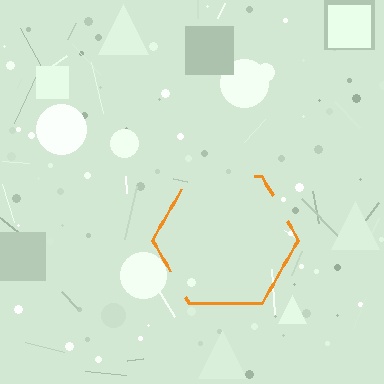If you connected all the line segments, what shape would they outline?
They would outline a hexagon.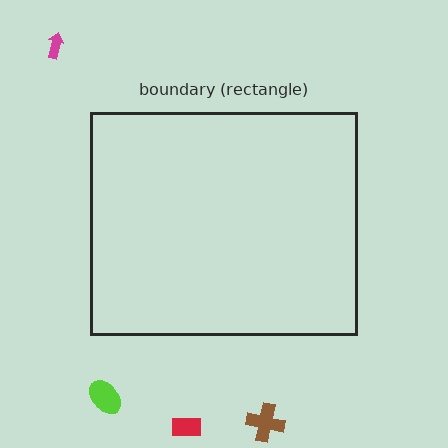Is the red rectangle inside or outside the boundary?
Outside.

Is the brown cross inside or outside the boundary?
Outside.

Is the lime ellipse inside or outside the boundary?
Outside.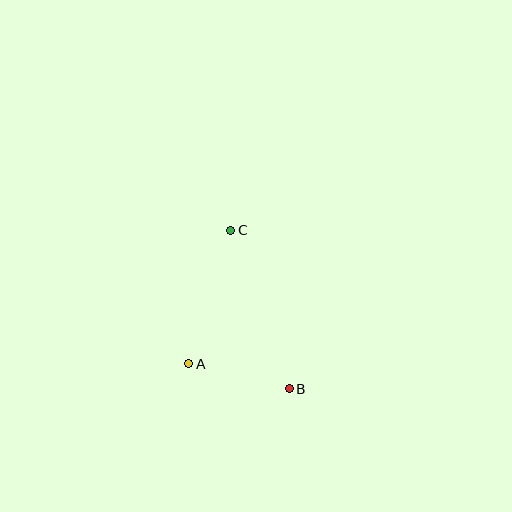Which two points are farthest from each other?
Points B and C are farthest from each other.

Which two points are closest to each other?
Points A and B are closest to each other.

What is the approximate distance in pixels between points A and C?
The distance between A and C is approximately 140 pixels.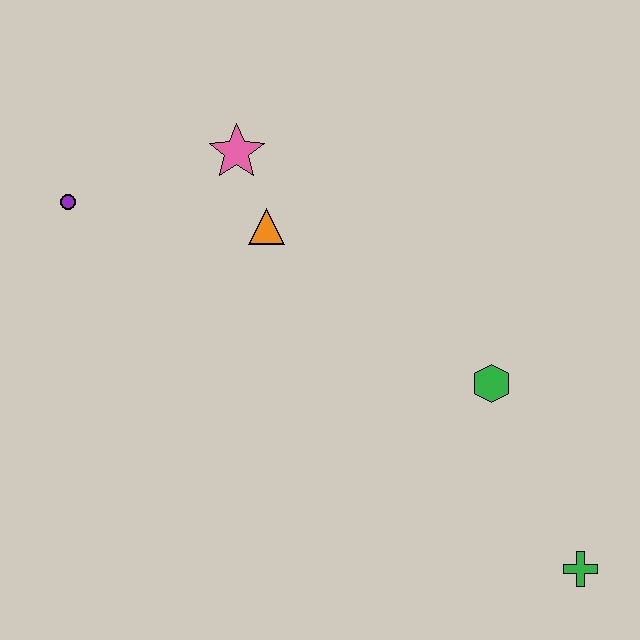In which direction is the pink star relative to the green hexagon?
The pink star is to the left of the green hexagon.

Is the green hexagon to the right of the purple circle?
Yes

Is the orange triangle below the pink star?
Yes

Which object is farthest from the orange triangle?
The green cross is farthest from the orange triangle.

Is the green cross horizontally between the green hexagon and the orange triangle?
No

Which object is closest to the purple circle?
The pink star is closest to the purple circle.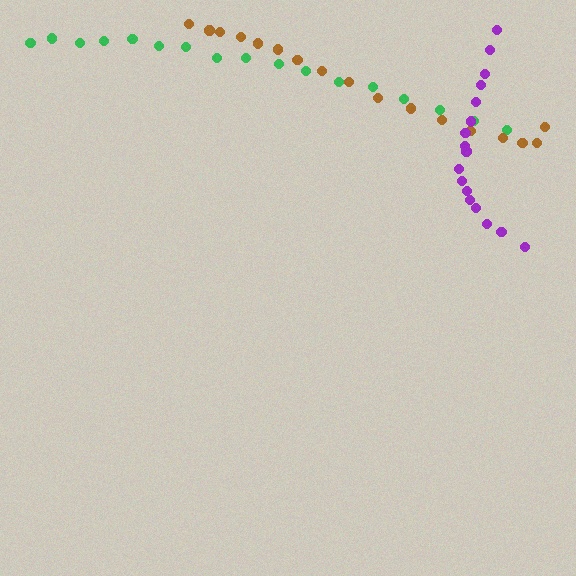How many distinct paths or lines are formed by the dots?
There are 3 distinct paths.